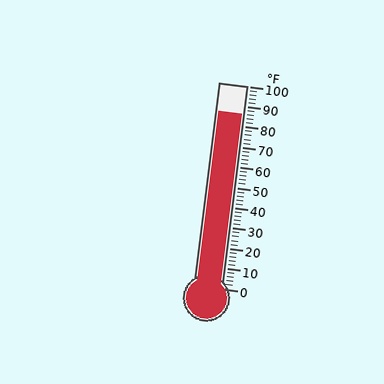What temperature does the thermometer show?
The thermometer shows approximately 86°F.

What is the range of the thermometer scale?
The thermometer scale ranges from 0°F to 100°F.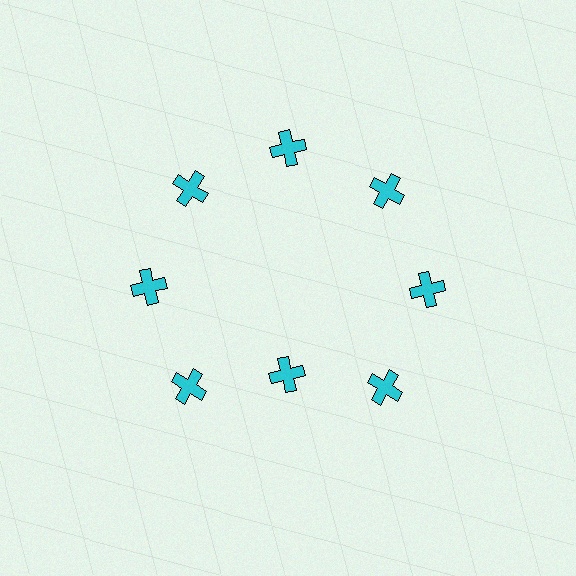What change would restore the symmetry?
The symmetry would be restored by moving it outward, back onto the ring so that all 8 crosses sit at equal angles and equal distance from the center.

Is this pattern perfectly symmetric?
No. The 8 cyan crosses are arranged in a ring, but one element near the 6 o'clock position is pulled inward toward the center, breaking the 8-fold rotational symmetry.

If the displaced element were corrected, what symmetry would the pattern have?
It would have 8-fold rotational symmetry — the pattern would map onto itself every 45 degrees.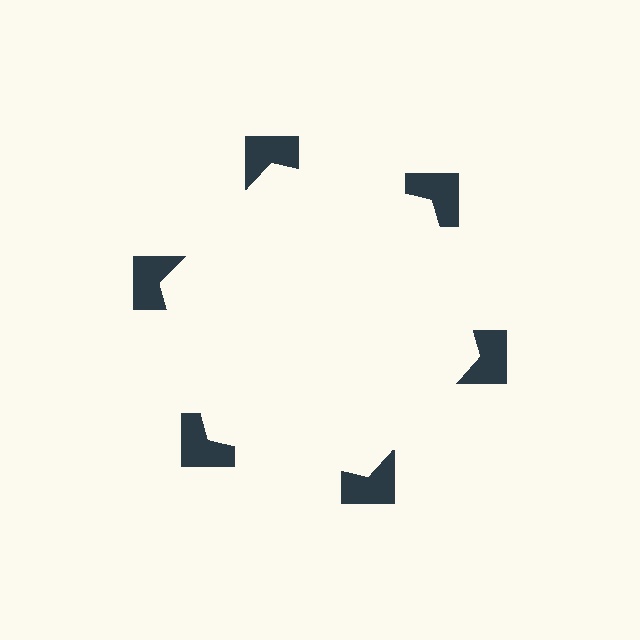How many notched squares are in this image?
There are 6 — one at each vertex of the illusory hexagon.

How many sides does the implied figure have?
6 sides.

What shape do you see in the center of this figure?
An illusory hexagon — its edges are inferred from the aligned wedge cuts in the notched squares, not physically drawn.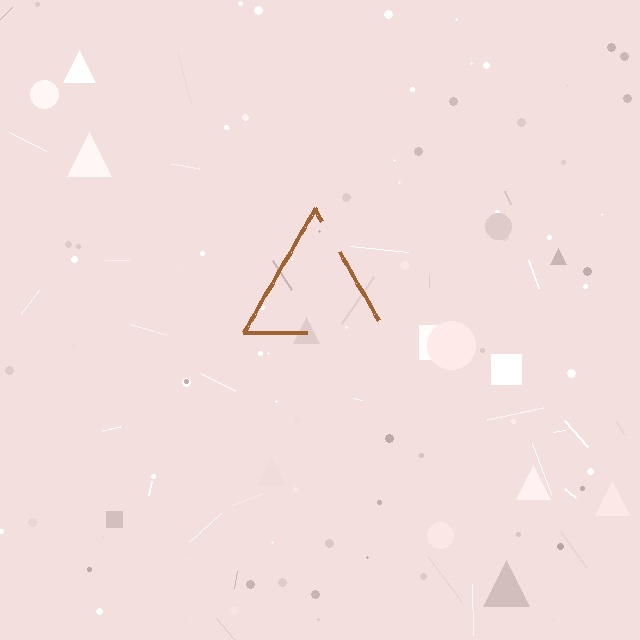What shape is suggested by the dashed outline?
The dashed outline suggests a triangle.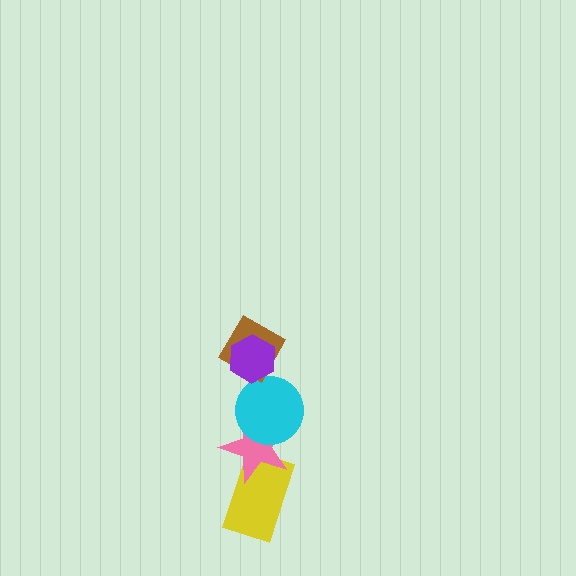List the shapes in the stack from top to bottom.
From top to bottom: the purple hexagon, the brown diamond, the cyan circle, the pink star, the yellow rectangle.